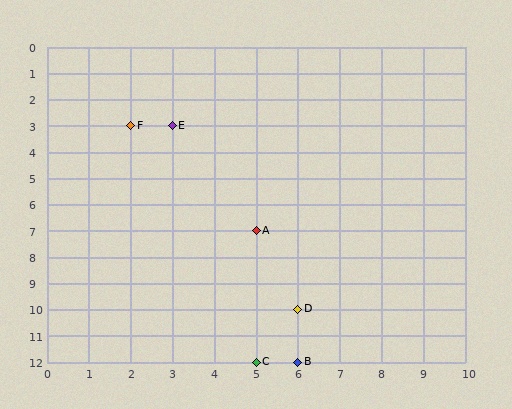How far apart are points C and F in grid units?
Points C and F are 3 columns and 9 rows apart (about 9.5 grid units diagonally).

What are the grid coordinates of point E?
Point E is at grid coordinates (3, 3).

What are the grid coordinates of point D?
Point D is at grid coordinates (6, 10).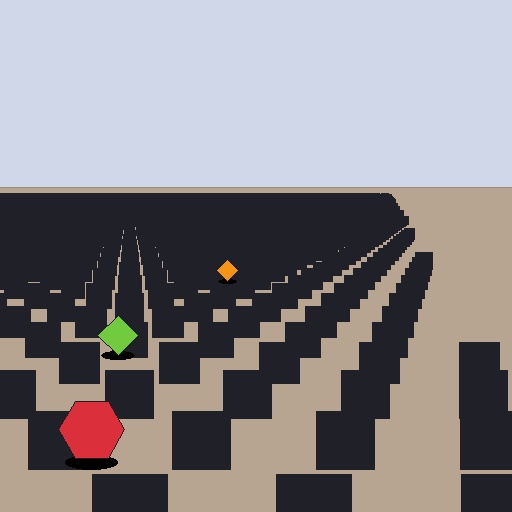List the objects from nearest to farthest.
From nearest to farthest: the red hexagon, the lime diamond, the orange diamond.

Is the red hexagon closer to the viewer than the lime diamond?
Yes. The red hexagon is closer — you can tell from the texture gradient: the ground texture is coarser near it.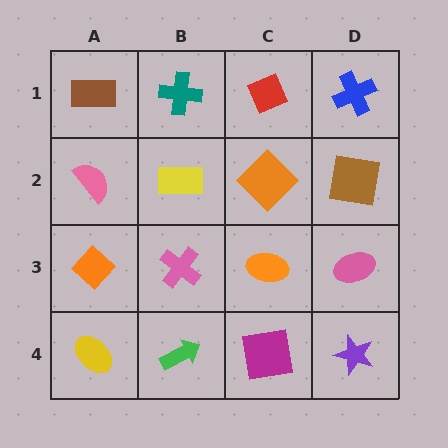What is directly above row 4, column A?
An orange diamond.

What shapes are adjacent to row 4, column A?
An orange diamond (row 3, column A), a green arrow (row 4, column B).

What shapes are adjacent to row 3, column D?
A brown square (row 2, column D), a purple star (row 4, column D), an orange ellipse (row 3, column C).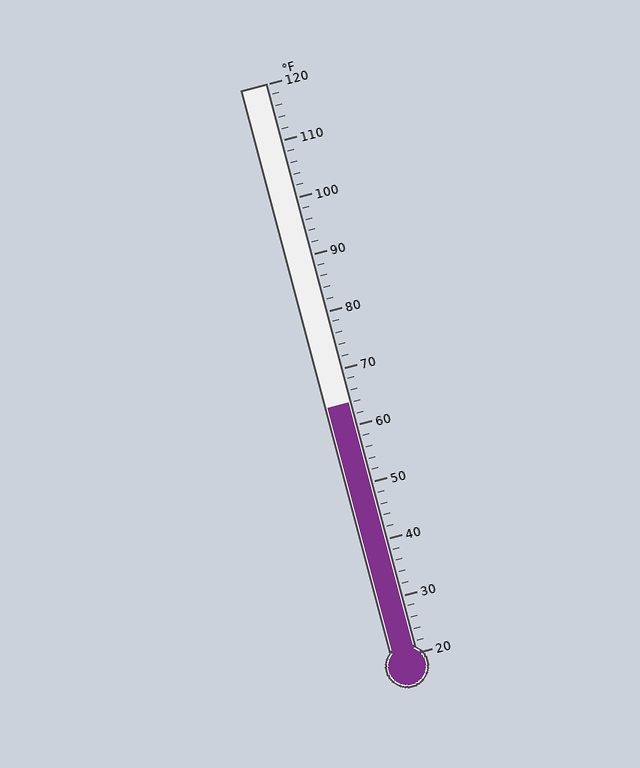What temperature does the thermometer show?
The thermometer shows approximately 64°F.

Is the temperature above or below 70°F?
The temperature is below 70°F.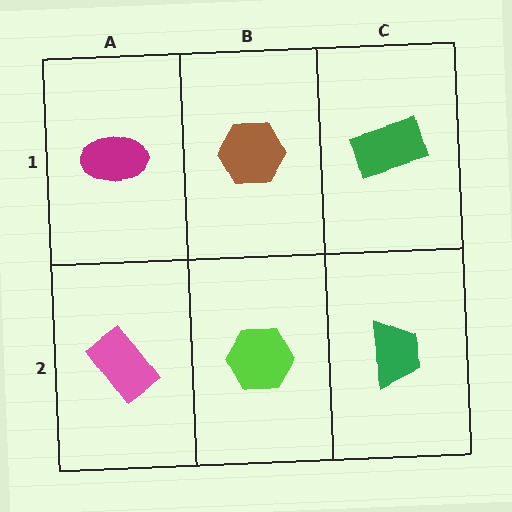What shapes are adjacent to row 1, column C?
A green trapezoid (row 2, column C), a brown hexagon (row 1, column B).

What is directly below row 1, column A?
A pink rectangle.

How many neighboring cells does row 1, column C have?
2.